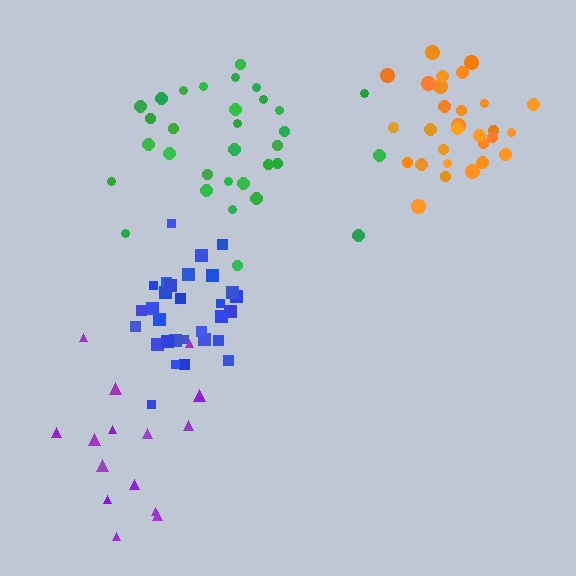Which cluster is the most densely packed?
Blue.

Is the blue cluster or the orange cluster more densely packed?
Blue.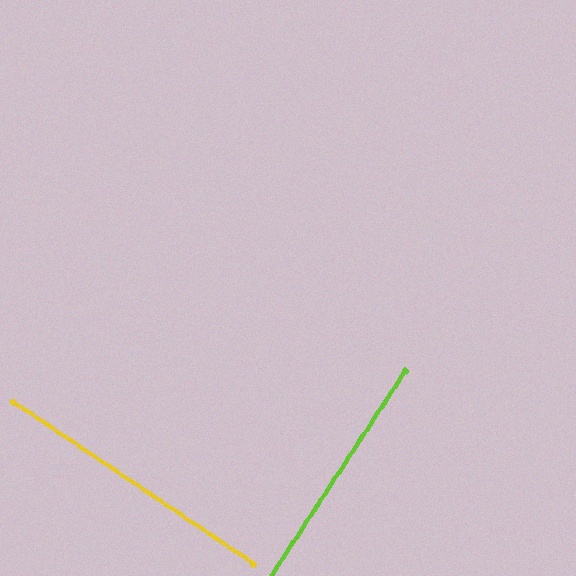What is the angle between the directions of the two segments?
Approximately 89 degrees.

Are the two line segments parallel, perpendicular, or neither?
Perpendicular — they meet at approximately 89°.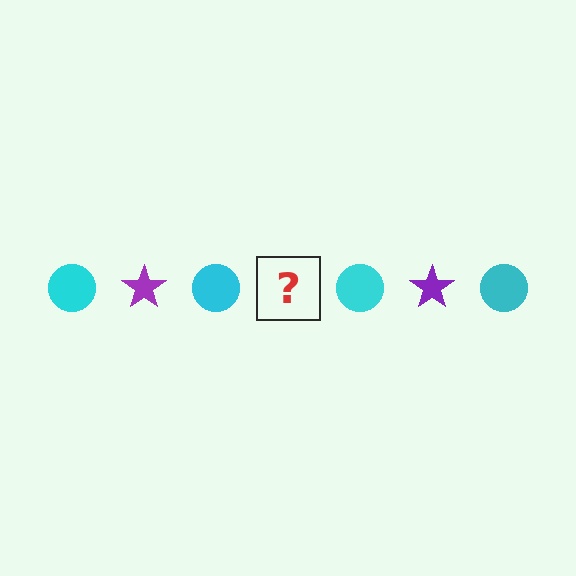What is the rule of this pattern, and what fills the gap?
The rule is that the pattern alternates between cyan circle and purple star. The gap should be filled with a purple star.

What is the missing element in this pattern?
The missing element is a purple star.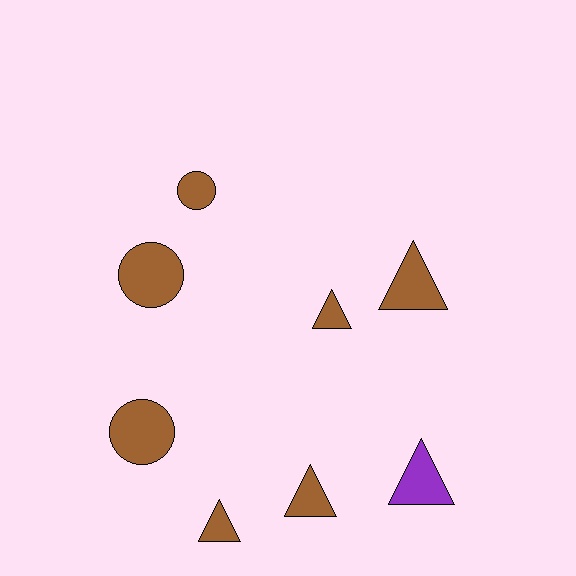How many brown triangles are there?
There are 4 brown triangles.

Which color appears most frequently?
Brown, with 7 objects.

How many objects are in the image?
There are 8 objects.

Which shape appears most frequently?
Triangle, with 5 objects.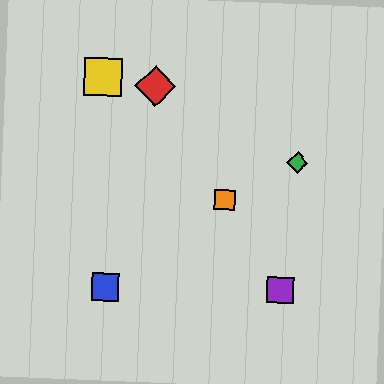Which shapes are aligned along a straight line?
The red diamond, the purple square, the orange square are aligned along a straight line.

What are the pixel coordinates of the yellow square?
The yellow square is at (103, 76).